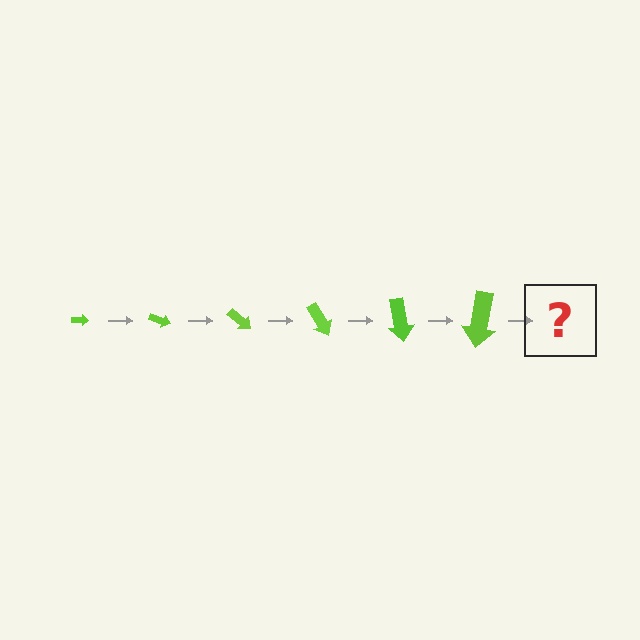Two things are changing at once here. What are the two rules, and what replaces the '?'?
The two rules are that the arrow grows larger each step and it rotates 20 degrees each step. The '?' should be an arrow, larger than the previous one and rotated 120 degrees from the start.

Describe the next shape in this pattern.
It should be an arrow, larger than the previous one and rotated 120 degrees from the start.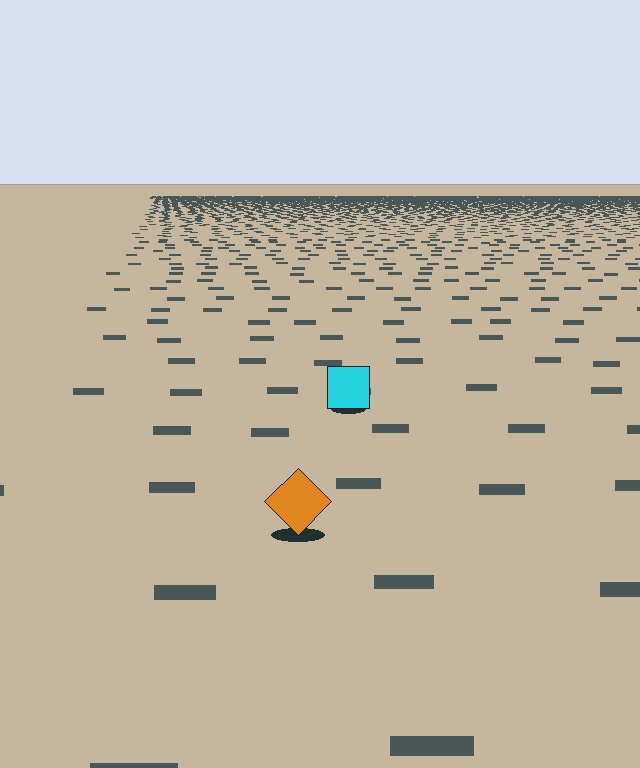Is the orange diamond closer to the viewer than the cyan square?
Yes. The orange diamond is closer — you can tell from the texture gradient: the ground texture is coarser near it.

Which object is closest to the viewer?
The orange diamond is closest. The texture marks near it are larger and more spread out.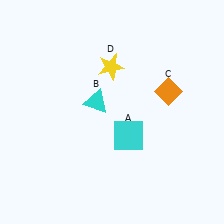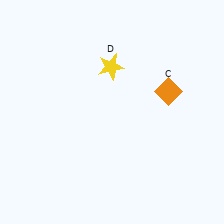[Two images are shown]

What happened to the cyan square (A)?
The cyan square (A) was removed in Image 2. It was in the bottom-right area of Image 1.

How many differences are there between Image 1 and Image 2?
There are 2 differences between the two images.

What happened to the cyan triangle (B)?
The cyan triangle (B) was removed in Image 2. It was in the top-left area of Image 1.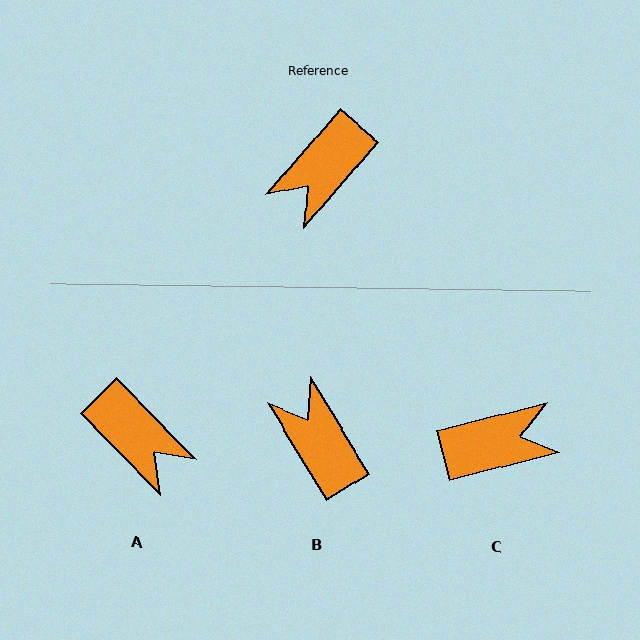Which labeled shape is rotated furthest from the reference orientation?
C, about 145 degrees away.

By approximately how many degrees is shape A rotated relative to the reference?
Approximately 85 degrees counter-clockwise.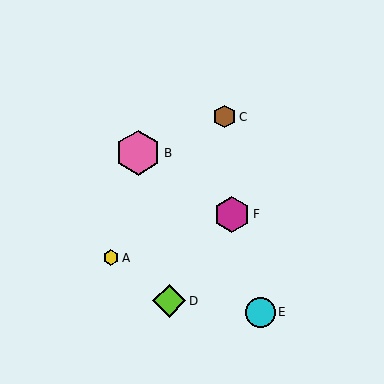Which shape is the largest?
The pink hexagon (labeled B) is the largest.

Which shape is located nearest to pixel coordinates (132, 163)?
The pink hexagon (labeled B) at (138, 153) is nearest to that location.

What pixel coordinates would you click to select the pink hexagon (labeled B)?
Click at (138, 153) to select the pink hexagon B.